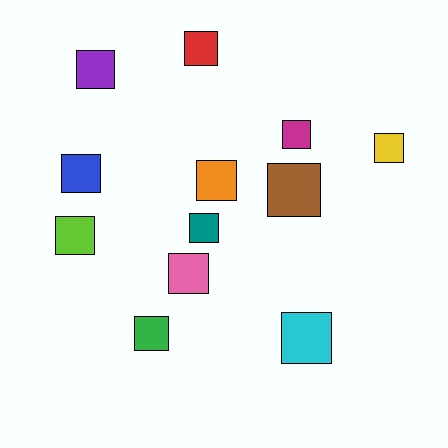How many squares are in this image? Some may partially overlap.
There are 12 squares.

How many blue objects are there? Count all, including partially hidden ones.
There is 1 blue object.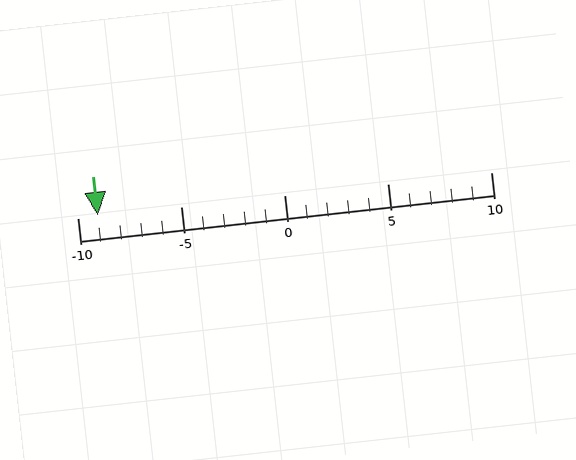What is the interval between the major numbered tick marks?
The major tick marks are spaced 5 units apart.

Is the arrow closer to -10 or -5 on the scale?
The arrow is closer to -10.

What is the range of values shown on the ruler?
The ruler shows values from -10 to 10.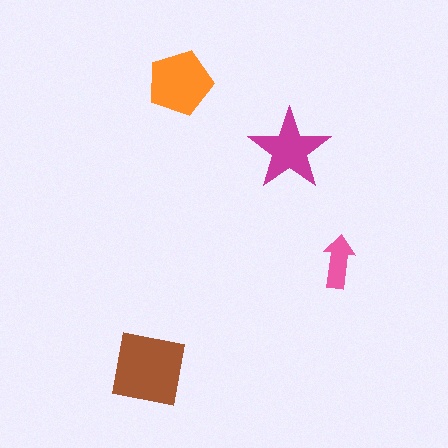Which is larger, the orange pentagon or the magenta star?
The orange pentagon.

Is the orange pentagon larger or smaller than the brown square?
Smaller.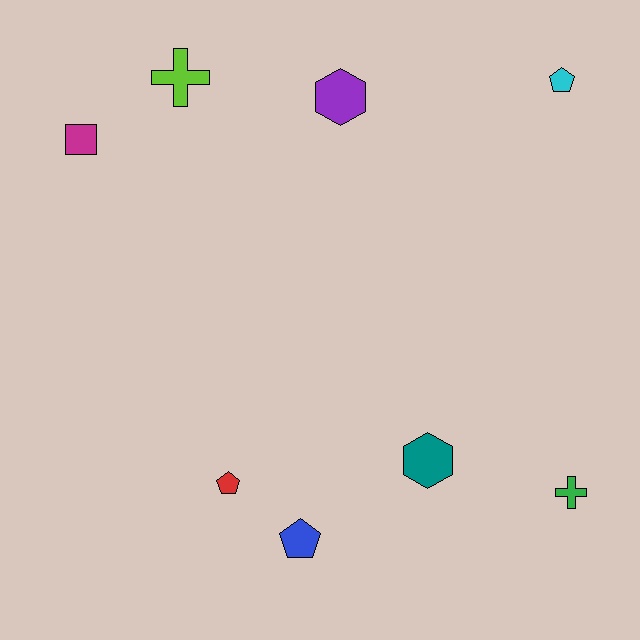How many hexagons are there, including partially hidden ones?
There are 2 hexagons.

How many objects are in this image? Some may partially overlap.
There are 8 objects.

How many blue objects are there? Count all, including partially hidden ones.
There is 1 blue object.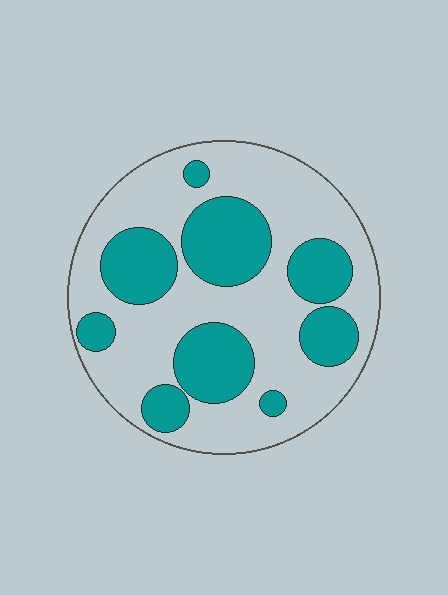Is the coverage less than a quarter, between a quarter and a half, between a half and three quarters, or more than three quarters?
Between a quarter and a half.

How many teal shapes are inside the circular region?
9.